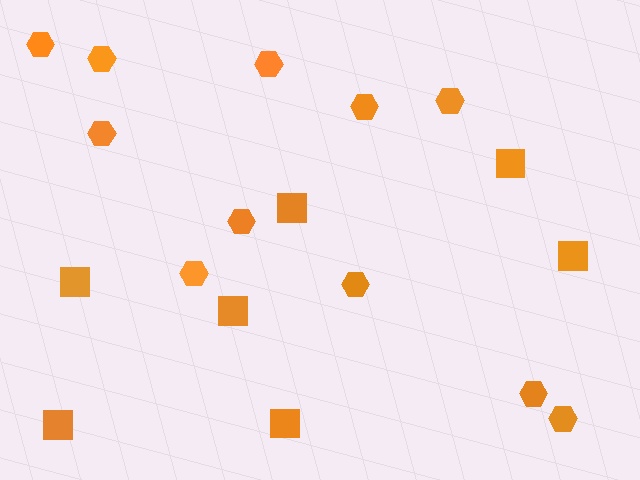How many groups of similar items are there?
There are 2 groups: one group of hexagons (11) and one group of squares (7).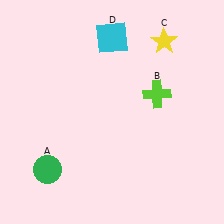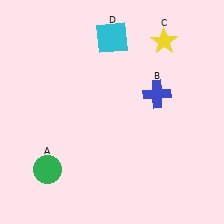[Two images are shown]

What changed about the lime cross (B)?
In Image 1, B is lime. In Image 2, it changed to blue.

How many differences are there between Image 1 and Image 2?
There is 1 difference between the two images.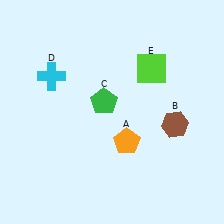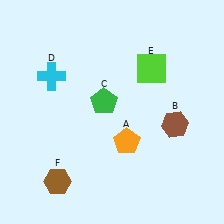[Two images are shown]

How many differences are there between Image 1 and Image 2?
There is 1 difference between the two images.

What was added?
A brown hexagon (F) was added in Image 2.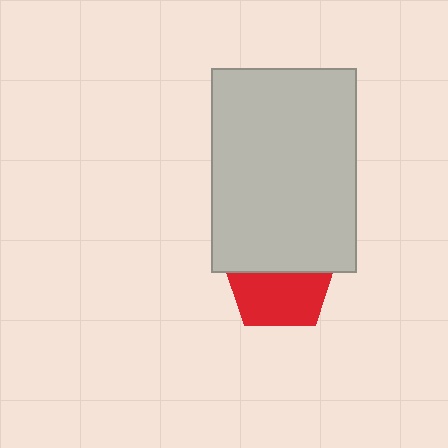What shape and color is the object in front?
The object in front is a light gray rectangle.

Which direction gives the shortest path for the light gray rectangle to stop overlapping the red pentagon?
Moving up gives the shortest separation.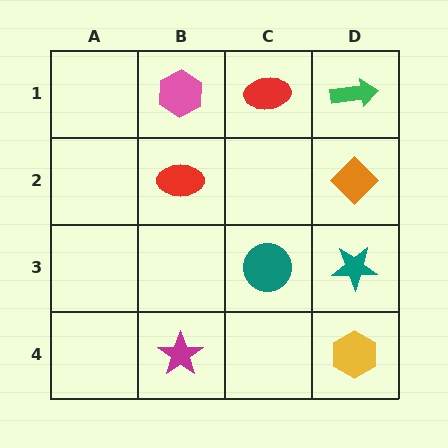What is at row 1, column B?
A pink hexagon.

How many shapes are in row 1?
3 shapes.